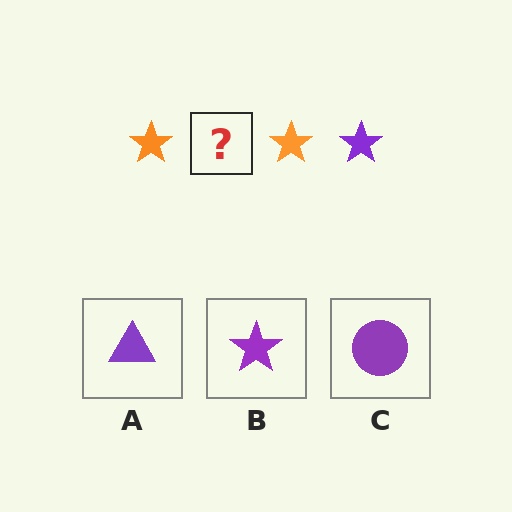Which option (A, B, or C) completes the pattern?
B.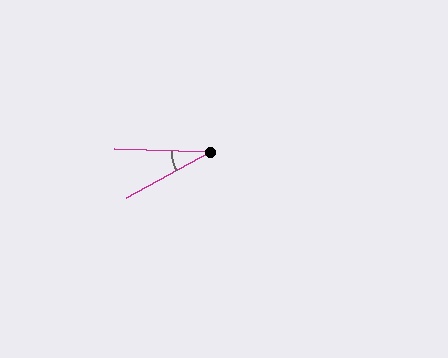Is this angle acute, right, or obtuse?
It is acute.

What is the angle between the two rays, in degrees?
Approximately 31 degrees.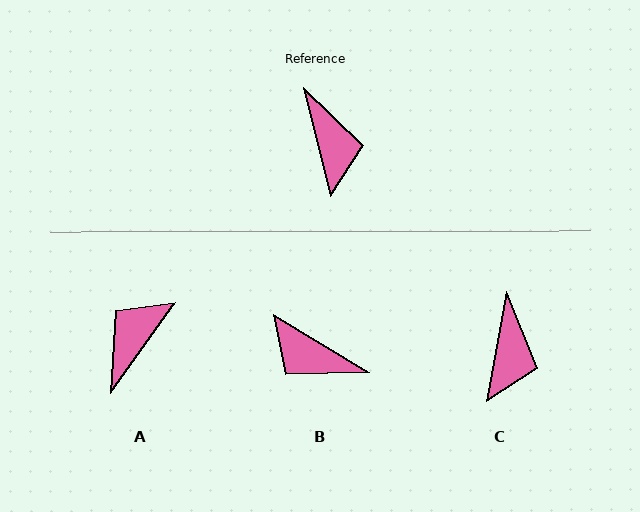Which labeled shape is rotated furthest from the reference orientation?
B, about 135 degrees away.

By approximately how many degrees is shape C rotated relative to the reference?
Approximately 25 degrees clockwise.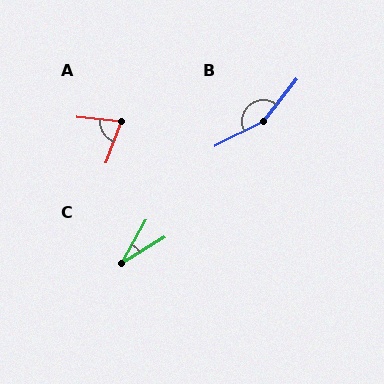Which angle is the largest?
B, at approximately 155 degrees.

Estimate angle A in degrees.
Approximately 75 degrees.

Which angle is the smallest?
C, at approximately 29 degrees.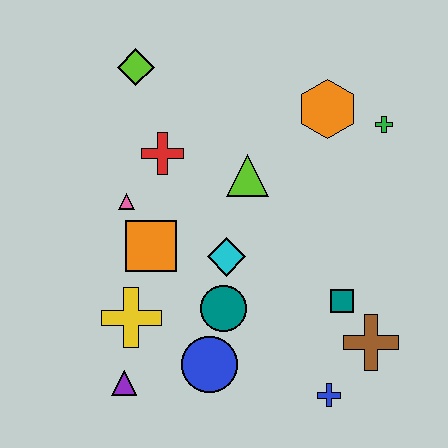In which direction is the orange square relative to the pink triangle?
The orange square is below the pink triangle.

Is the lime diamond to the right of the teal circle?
No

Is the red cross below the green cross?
Yes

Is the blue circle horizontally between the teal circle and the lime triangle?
No